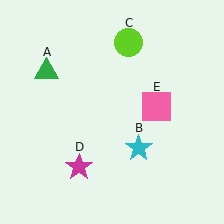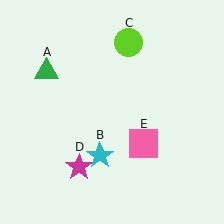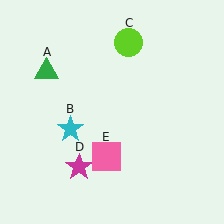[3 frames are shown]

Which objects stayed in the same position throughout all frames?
Green triangle (object A) and lime circle (object C) and magenta star (object D) remained stationary.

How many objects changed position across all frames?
2 objects changed position: cyan star (object B), pink square (object E).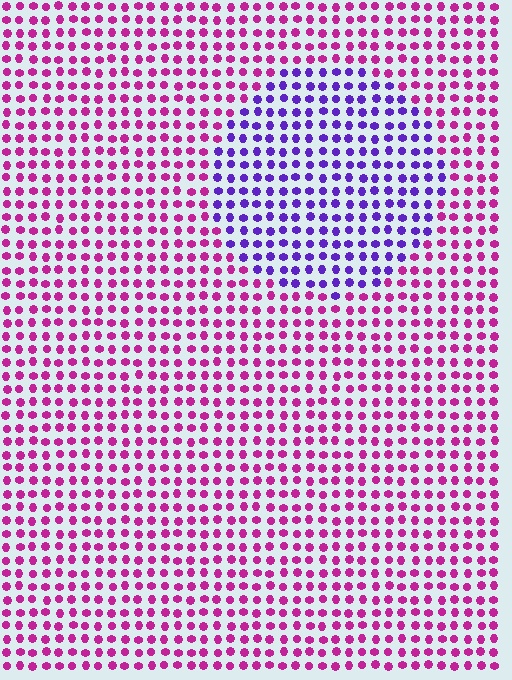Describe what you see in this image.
The image is filled with small magenta elements in a uniform arrangement. A circle-shaped region is visible where the elements are tinted to a slightly different hue, forming a subtle color boundary.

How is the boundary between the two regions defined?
The boundary is defined purely by a slight shift in hue (about 53 degrees). Spacing, size, and orientation are identical on both sides.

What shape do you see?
I see a circle.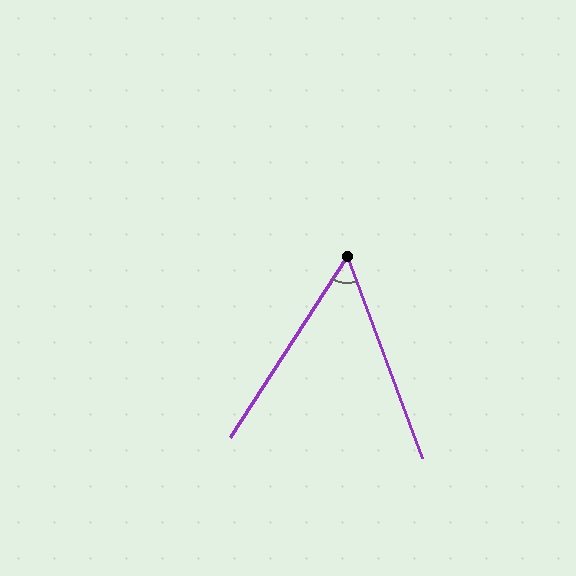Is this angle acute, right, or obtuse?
It is acute.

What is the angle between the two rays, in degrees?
Approximately 53 degrees.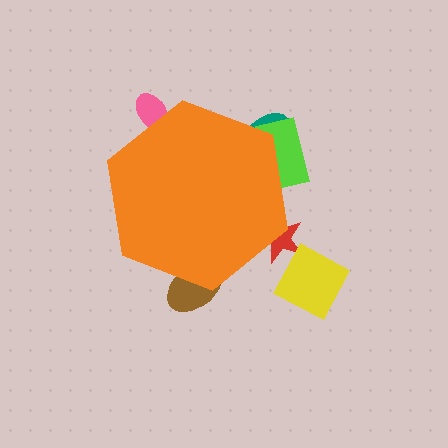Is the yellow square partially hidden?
No, the yellow square is fully visible.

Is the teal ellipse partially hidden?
Yes, the teal ellipse is partially hidden behind the orange hexagon.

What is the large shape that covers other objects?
An orange hexagon.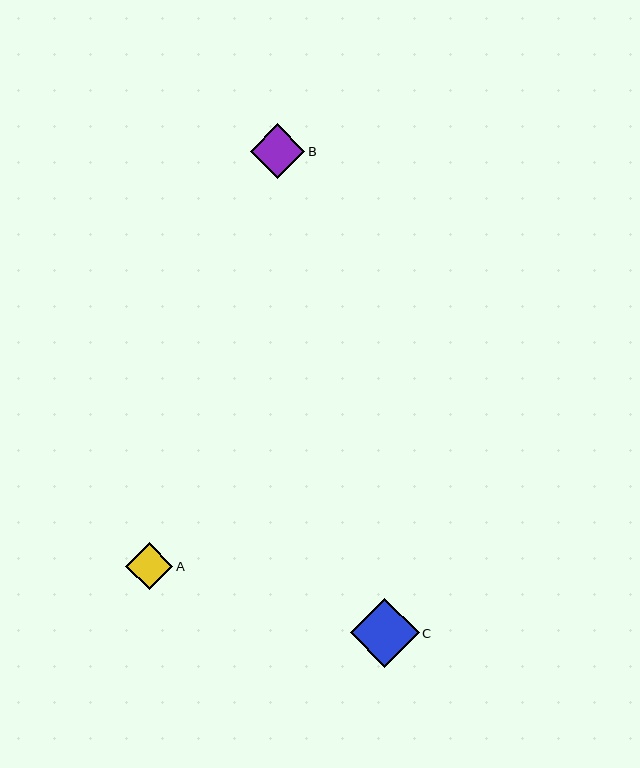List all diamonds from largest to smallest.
From largest to smallest: C, B, A.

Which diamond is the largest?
Diamond C is the largest with a size of approximately 69 pixels.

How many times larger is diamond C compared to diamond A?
Diamond C is approximately 1.5 times the size of diamond A.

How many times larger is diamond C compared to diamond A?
Diamond C is approximately 1.5 times the size of diamond A.